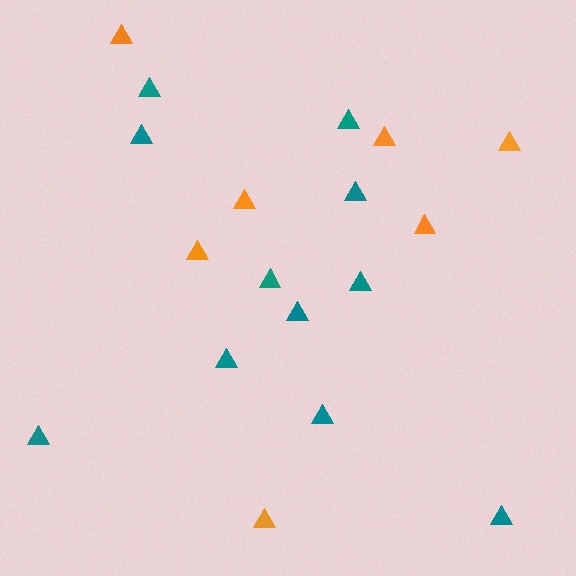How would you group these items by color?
There are 2 groups: one group of teal triangles (11) and one group of orange triangles (7).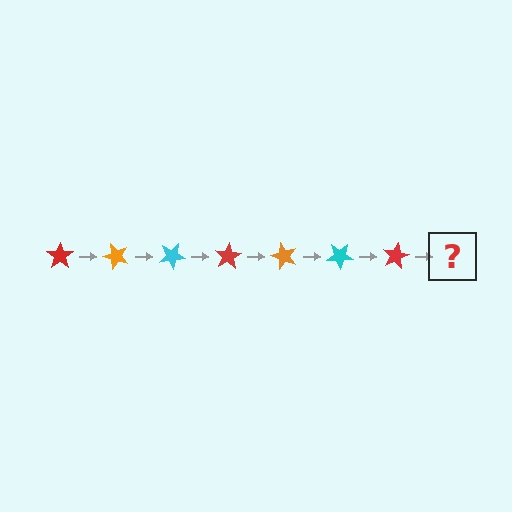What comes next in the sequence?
The next element should be an orange star, rotated 350 degrees from the start.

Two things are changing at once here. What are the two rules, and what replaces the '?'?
The two rules are that it rotates 50 degrees each step and the color cycles through red, orange, and cyan. The '?' should be an orange star, rotated 350 degrees from the start.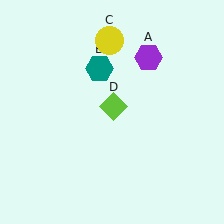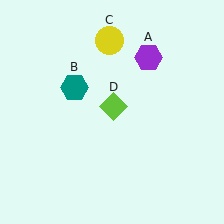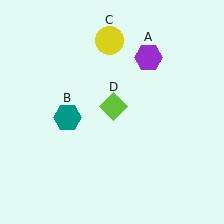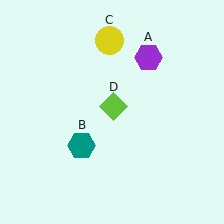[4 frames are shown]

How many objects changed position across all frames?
1 object changed position: teal hexagon (object B).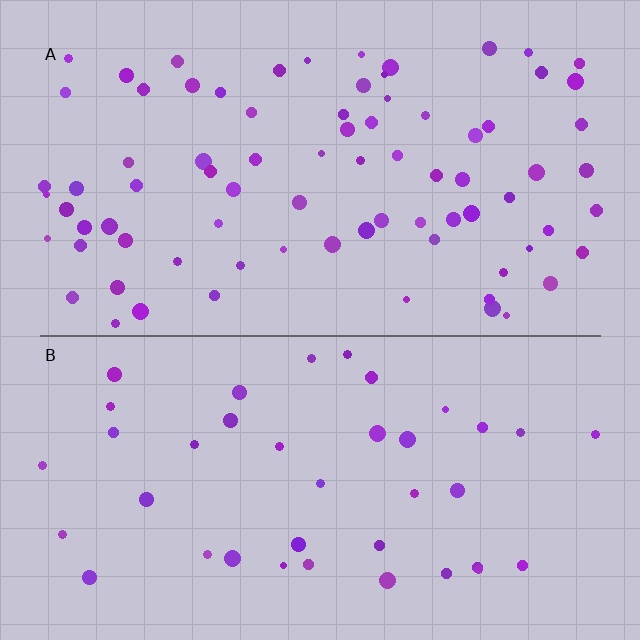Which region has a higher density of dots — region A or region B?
A (the top).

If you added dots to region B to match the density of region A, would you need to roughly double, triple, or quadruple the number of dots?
Approximately double.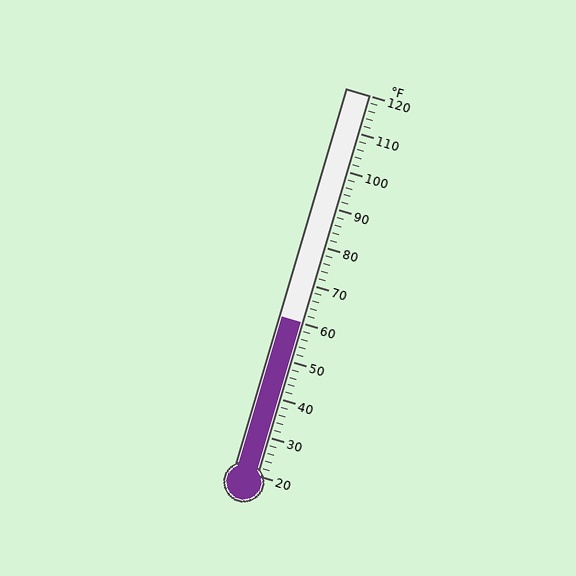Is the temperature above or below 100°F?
The temperature is below 100°F.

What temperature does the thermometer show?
The thermometer shows approximately 60°F.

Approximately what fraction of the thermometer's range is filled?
The thermometer is filled to approximately 40% of its range.